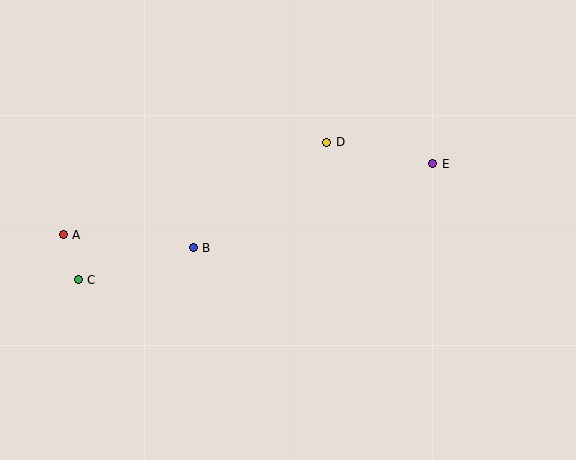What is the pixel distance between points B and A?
The distance between B and A is 131 pixels.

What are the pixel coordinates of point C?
Point C is at (78, 280).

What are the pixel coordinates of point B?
Point B is at (193, 248).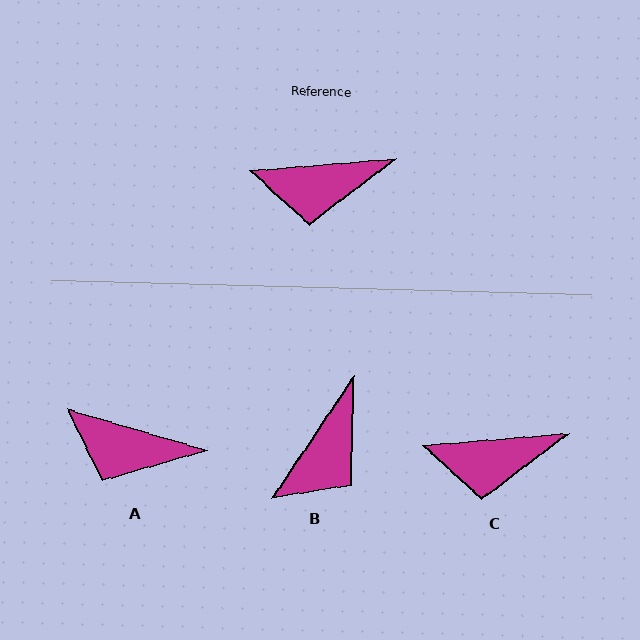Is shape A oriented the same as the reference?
No, it is off by about 21 degrees.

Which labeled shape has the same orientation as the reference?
C.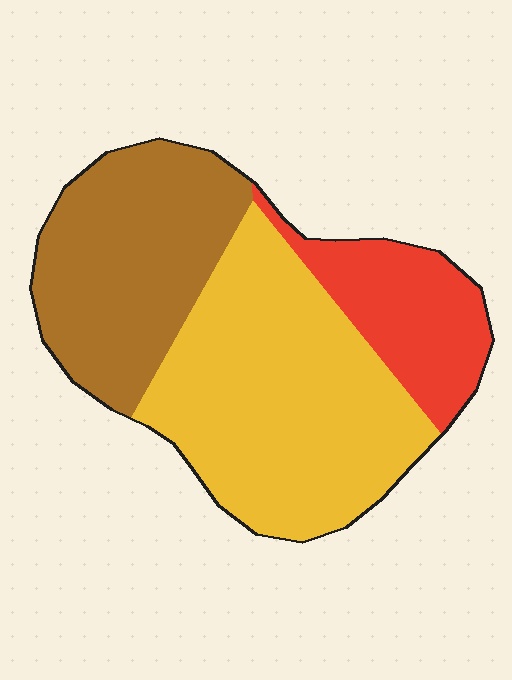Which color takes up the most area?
Yellow, at roughly 50%.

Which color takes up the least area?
Red, at roughly 20%.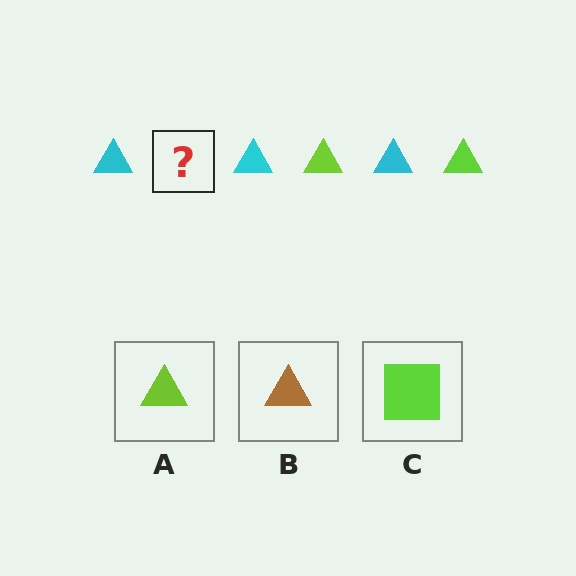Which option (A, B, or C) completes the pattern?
A.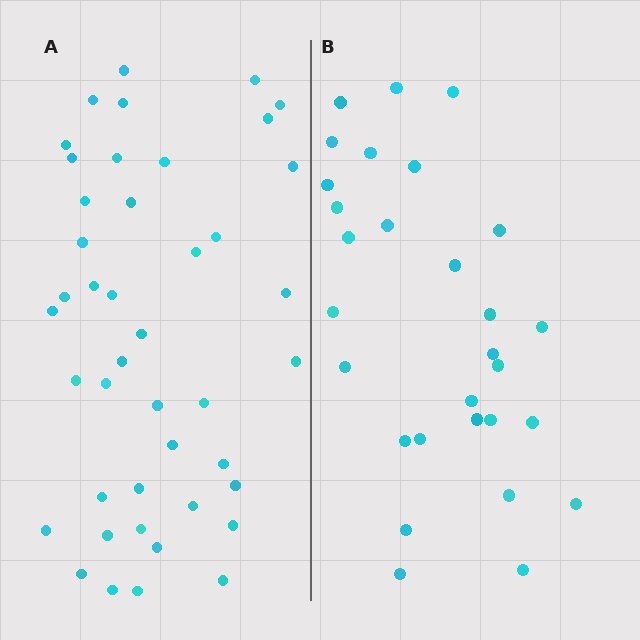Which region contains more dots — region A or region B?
Region A (the left region) has more dots.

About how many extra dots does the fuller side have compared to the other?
Region A has approximately 15 more dots than region B.